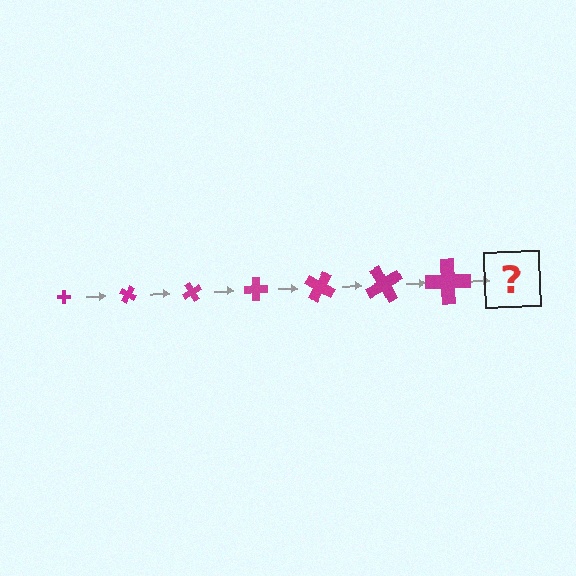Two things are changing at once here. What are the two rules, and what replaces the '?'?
The two rules are that the cross grows larger each step and it rotates 30 degrees each step. The '?' should be a cross, larger than the previous one and rotated 210 degrees from the start.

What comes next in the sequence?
The next element should be a cross, larger than the previous one and rotated 210 degrees from the start.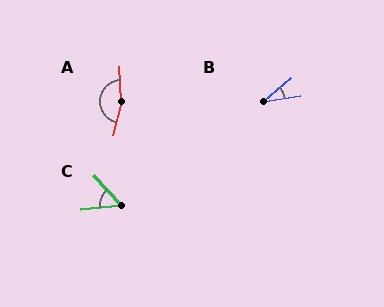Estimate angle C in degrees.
Approximately 53 degrees.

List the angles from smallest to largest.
B (31°), C (53°), A (162°).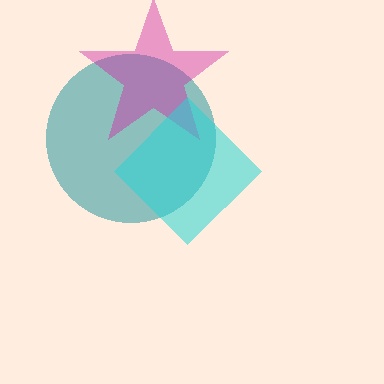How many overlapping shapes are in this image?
There are 3 overlapping shapes in the image.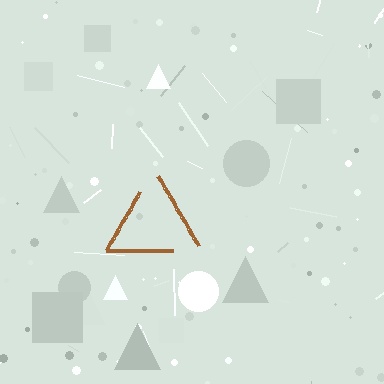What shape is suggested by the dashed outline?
The dashed outline suggests a triangle.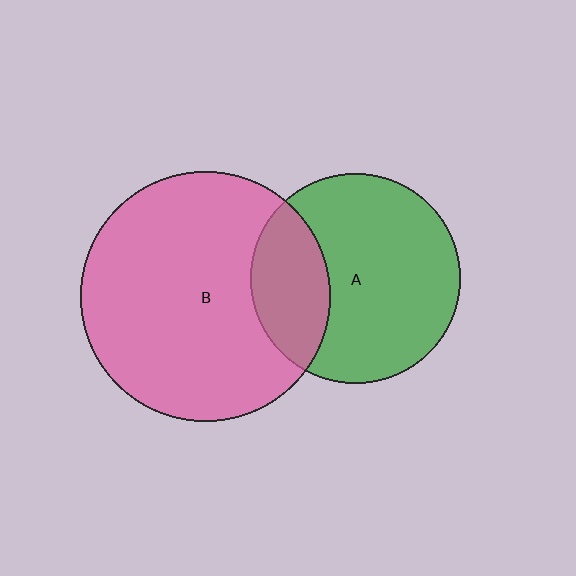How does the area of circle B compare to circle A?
Approximately 1.4 times.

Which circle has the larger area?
Circle B (pink).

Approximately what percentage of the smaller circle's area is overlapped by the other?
Approximately 25%.